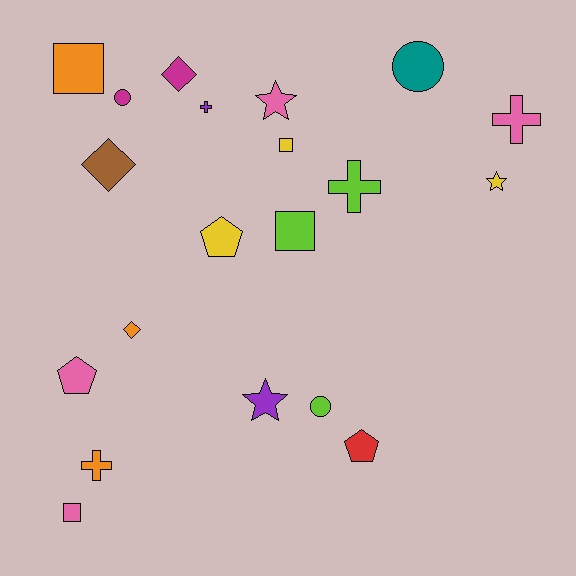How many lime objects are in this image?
There are 3 lime objects.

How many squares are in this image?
There are 4 squares.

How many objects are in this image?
There are 20 objects.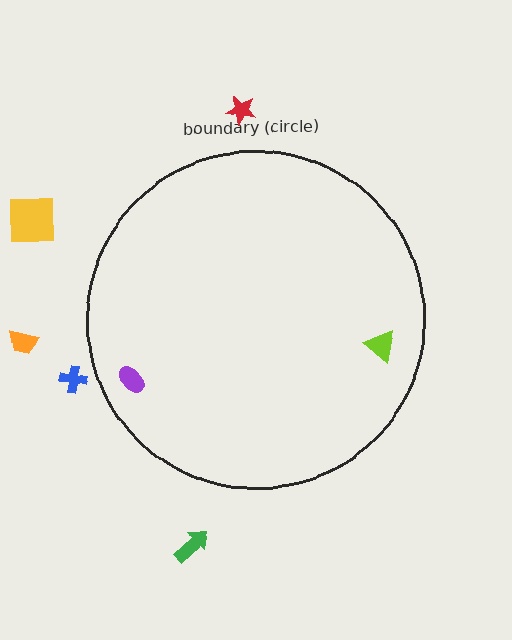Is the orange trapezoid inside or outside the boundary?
Outside.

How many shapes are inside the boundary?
2 inside, 5 outside.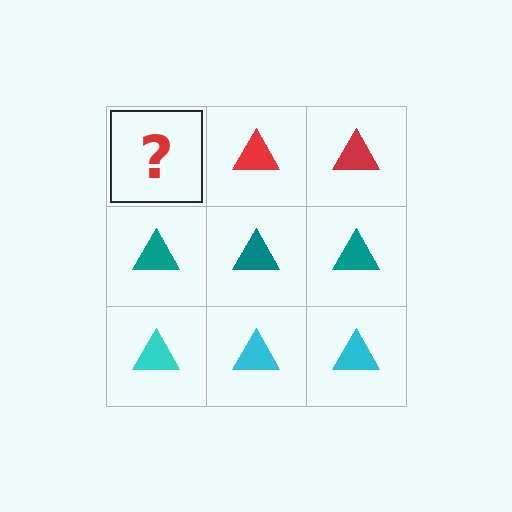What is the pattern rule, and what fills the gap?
The rule is that each row has a consistent color. The gap should be filled with a red triangle.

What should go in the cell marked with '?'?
The missing cell should contain a red triangle.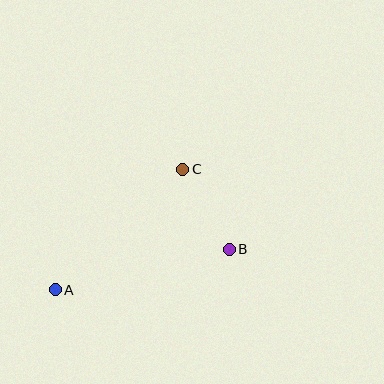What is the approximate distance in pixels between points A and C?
The distance between A and C is approximately 175 pixels.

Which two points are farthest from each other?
Points A and B are farthest from each other.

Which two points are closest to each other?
Points B and C are closest to each other.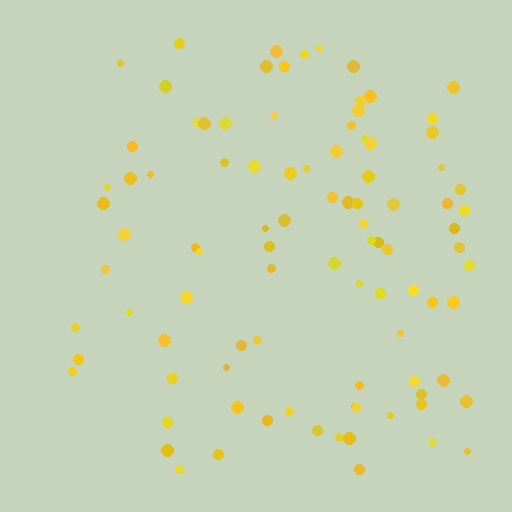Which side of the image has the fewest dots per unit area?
The left.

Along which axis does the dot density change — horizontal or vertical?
Horizontal.